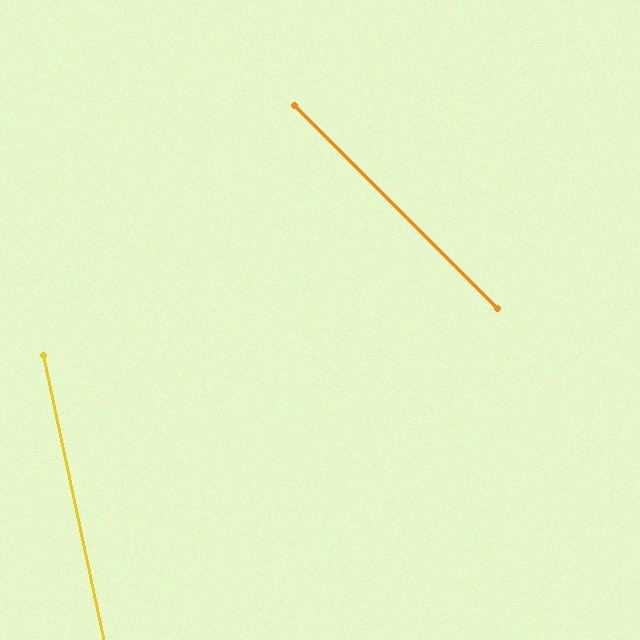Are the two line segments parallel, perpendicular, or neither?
Neither parallel nor perpendicular — they differ by about 33°.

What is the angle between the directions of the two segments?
Approximately 33 degrees.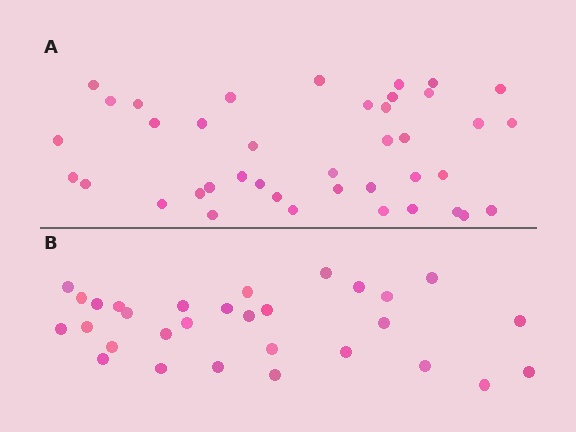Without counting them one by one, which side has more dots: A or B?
Region A (the top region) has more dots.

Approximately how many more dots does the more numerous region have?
Region A has roughly 10 or so more dots than region B.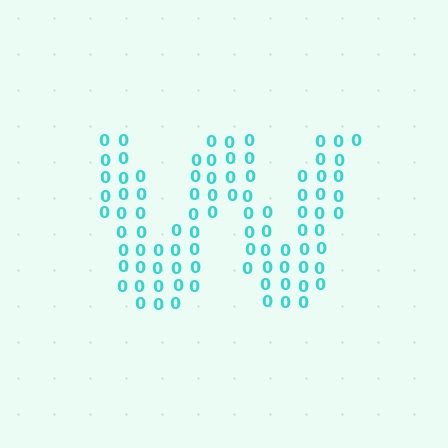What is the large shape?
The large shape is the letter W.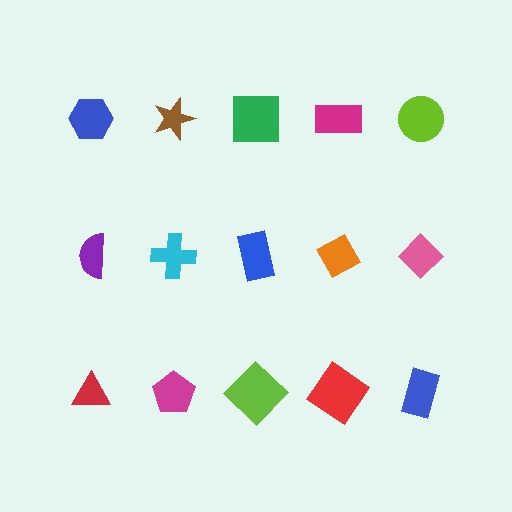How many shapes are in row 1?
5 shapes.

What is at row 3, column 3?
A lime diamond.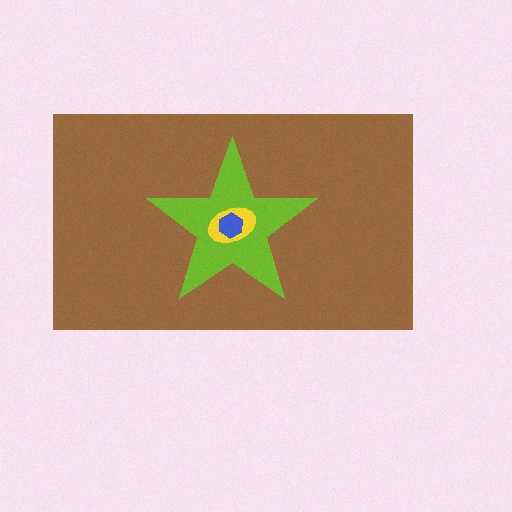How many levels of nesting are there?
4.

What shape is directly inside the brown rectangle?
The lime star.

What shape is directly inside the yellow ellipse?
The blue hexagon.